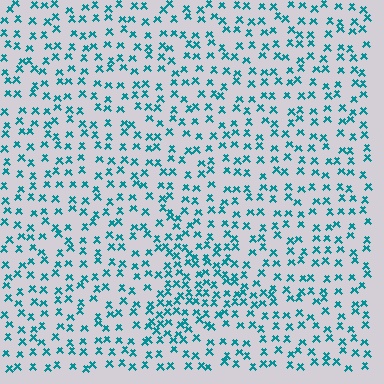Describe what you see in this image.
The image contains small teal elements arranged at two different densities. A triangle-shaped region is visible where the elements are more densely packed than the surrounding area.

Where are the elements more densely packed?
The elements are more densely packed inside the triangle boundary.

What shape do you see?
I see a triangle.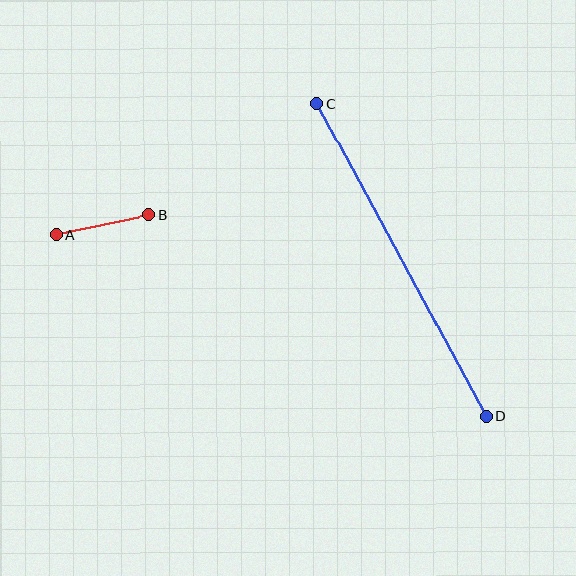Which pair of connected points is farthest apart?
Points C and D are farthest apart.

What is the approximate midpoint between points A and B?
The midpoint is at approximately (102, 225) pixels.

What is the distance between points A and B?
The distance is approximately 94 pixels.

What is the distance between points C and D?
The distance is approximately 356 pixels.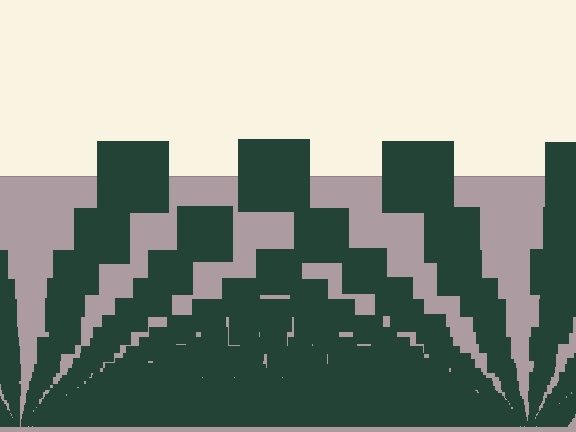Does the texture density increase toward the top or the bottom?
Density increases toward the bottom.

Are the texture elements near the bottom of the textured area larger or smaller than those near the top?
Smaller. The gradient is inverted — elements near the bottom are smaller and denser.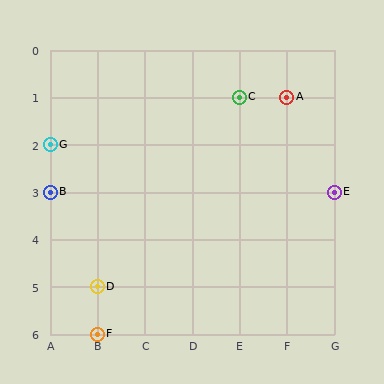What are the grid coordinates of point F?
Point F is at grid coordinates (B, 6).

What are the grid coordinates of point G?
Point G is at grid coordinates (A, 2).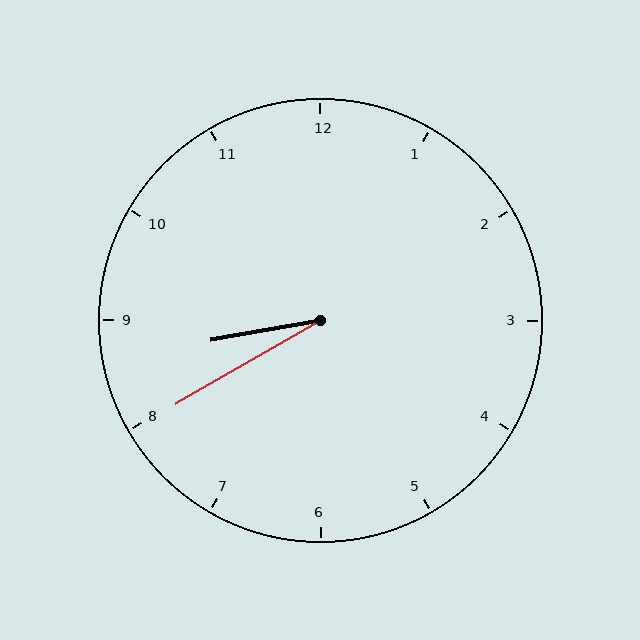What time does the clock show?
8:40.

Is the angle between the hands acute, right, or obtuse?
It is acute.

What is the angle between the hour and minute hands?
Approximately 20 degrees.